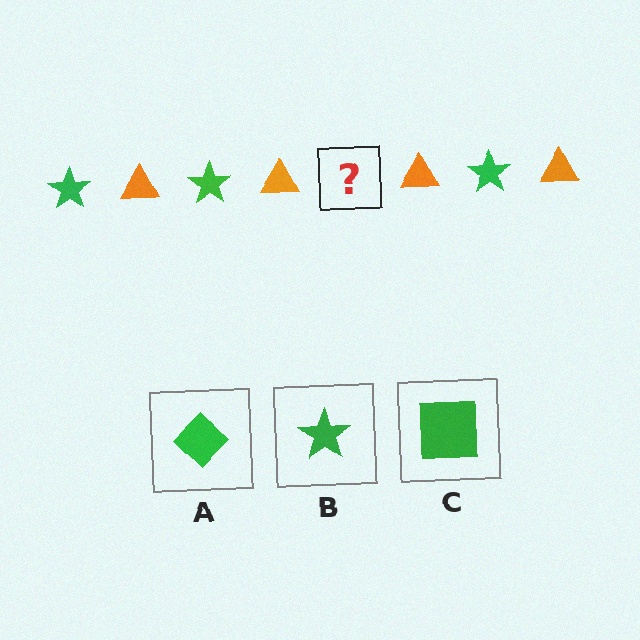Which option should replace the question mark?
Option B.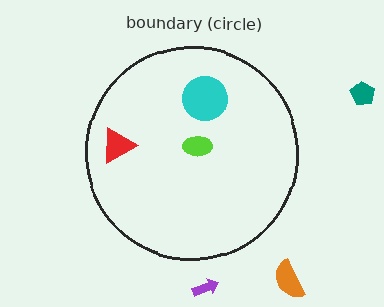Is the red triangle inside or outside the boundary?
Inside.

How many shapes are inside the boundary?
3 inside, 3 outside.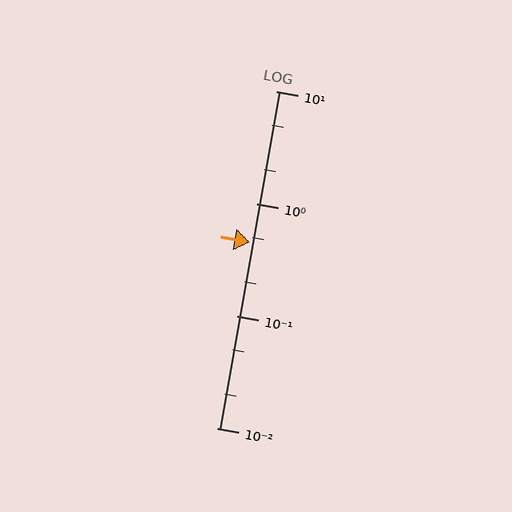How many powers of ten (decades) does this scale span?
The scale spans 3 decades, from 0.01 to 10.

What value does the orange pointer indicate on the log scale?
The pointer indicates approximately 0.45.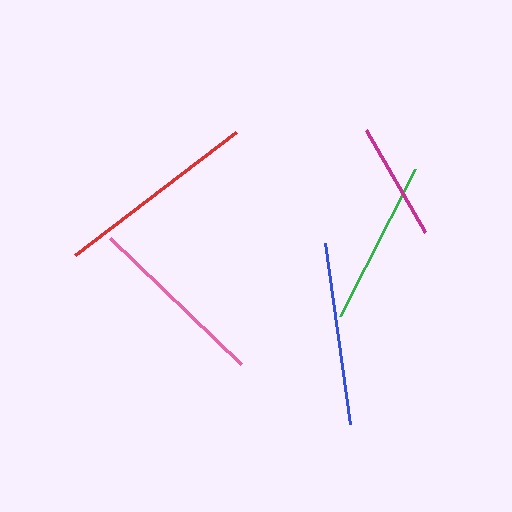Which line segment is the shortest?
The magenta line is the shortest at approximately 118 pixels.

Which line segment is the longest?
The red line is the longest at approximately 203 pixels.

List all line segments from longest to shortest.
From longest to shortest: red, blue, pink, green, magenta.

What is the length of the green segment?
The green segment is approximately 165 pixels long.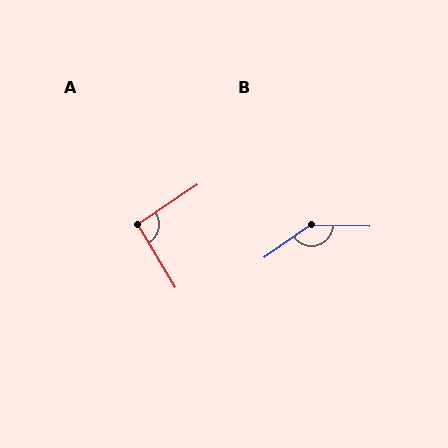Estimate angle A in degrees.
Approximately 93 degrees.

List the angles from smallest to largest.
A (93°), B (144°).